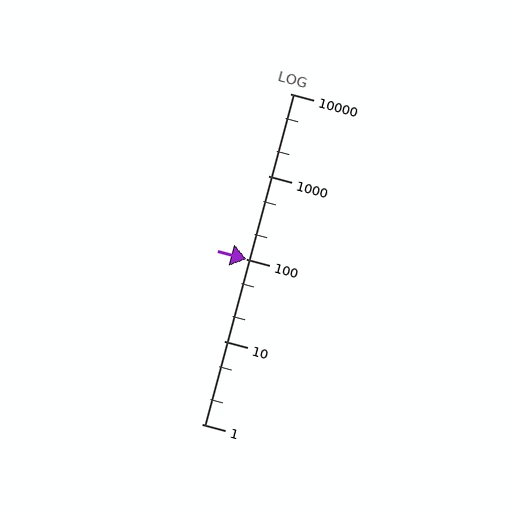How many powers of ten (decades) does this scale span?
The scale spans 4 decades, from 1 to 10000.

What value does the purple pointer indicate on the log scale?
The pointer indicates approximately 100.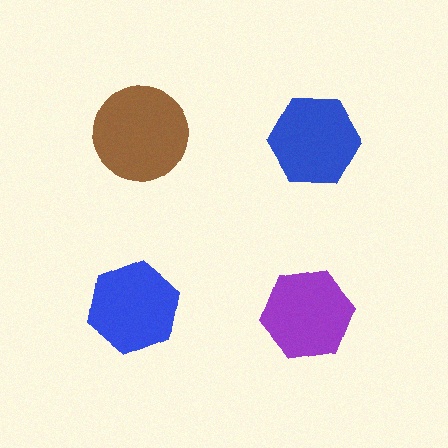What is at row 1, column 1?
A brown circle.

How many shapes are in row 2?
2 shapes.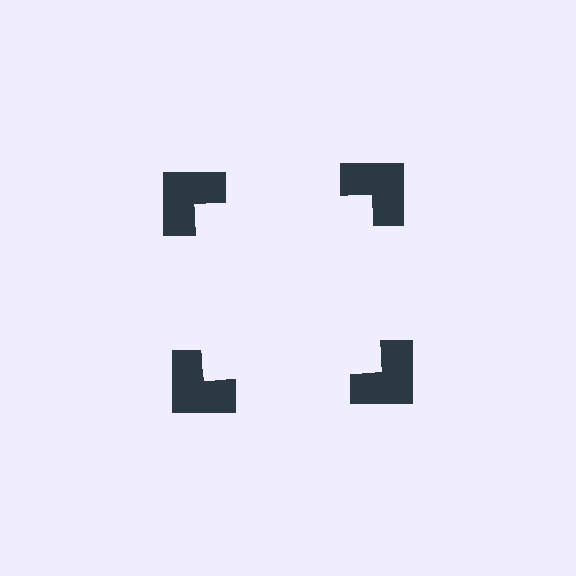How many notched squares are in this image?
There are 4 — one at each vertex of the illusory square.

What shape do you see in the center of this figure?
An illusory square — its edges are inferred from the aligned wedge cuts in the notched squares, not physically drawn.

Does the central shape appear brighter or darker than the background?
It typically appears slightly brighter than the background, even though no actual brightness change is drawn.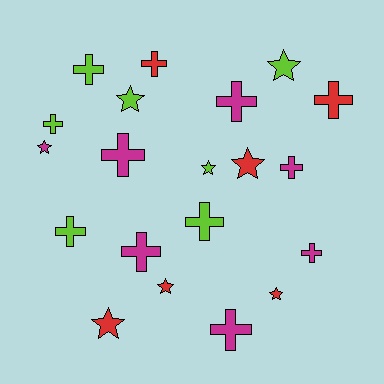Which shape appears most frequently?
Cross, with 12 objects.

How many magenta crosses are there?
There are 6 magenta crosses.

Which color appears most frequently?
Lime, with 7 objects.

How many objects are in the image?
There are 20 objects.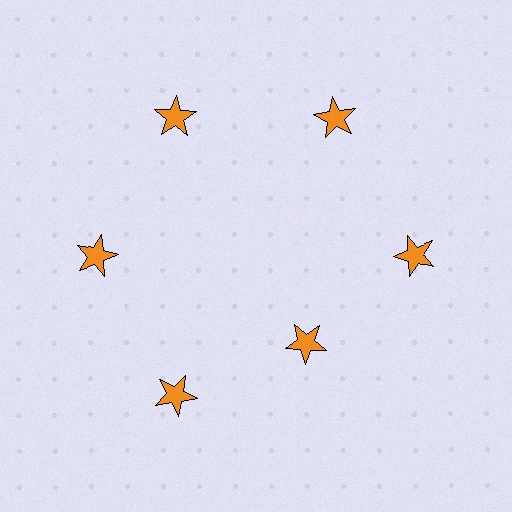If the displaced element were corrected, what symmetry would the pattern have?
It would have 6-fold rotational symmetry — the pattern would map onto itself every 60 degrees.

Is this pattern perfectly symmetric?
No. The 6 orange stars are arranged in a ring, but one element near the 5 o'clock position is pulled inward toward the center, breaking the 6-fold rotational symmetry.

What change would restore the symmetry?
The symmetry would be restored by moving it outward, back onto the ring so that all 6 stars sit at equal angles and equal distance from the center.